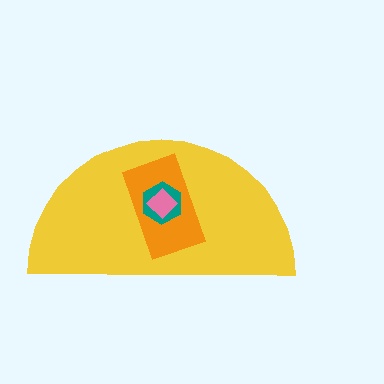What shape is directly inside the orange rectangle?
The teal hexagon.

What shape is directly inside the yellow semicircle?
The orange rectangle.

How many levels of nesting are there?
4.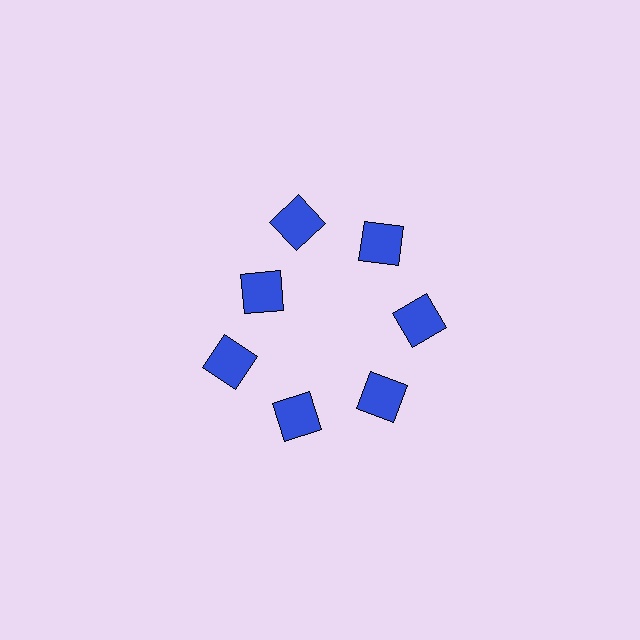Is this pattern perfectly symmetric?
No. The 7 blue squares are arranged in a ring, but one element near the 10 o'clock position is pulled inward toward the center, breaking the 7-fold rotational symmetry.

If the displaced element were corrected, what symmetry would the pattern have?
It would have 7-fold rotational symmetry — the pattern would map onto itself every 51 degrees.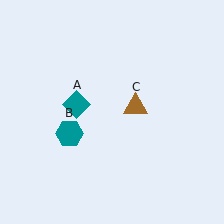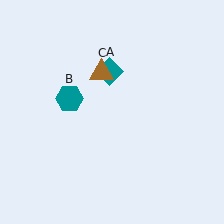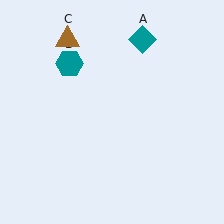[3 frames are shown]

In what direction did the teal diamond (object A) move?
The teal diamond (object A) moved up and to the right.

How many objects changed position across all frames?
3 objects changed position: teal diamond (object A), teal hexagon (object B), brown triangle (object C).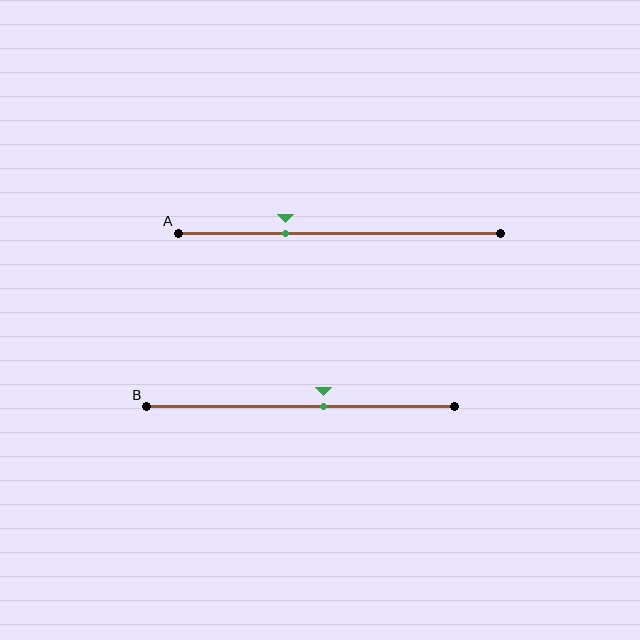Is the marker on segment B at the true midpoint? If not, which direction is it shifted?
No, the marker on segment B is shifted to the right by about 7% of the segment length.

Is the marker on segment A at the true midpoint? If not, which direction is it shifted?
No, the marker on segment A is shifted to the left by about 17% of the segment length.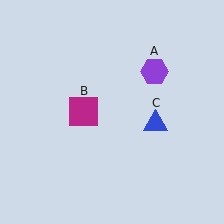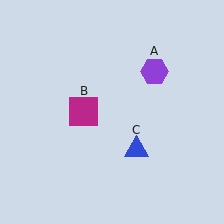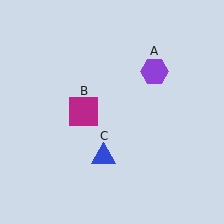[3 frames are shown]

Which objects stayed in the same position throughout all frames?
Purple hexagon (object A) and magenta square (object B) remained stationary.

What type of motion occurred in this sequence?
The blue triangle (object C) rotated clockwise around the center of the scene.